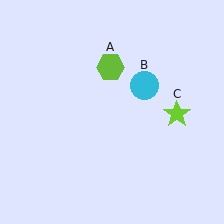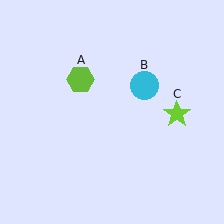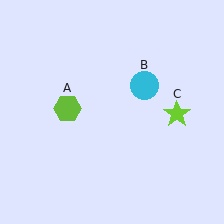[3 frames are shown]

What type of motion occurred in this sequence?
The lime hexagon (object A) rotated counterclockwise around the center of the scene.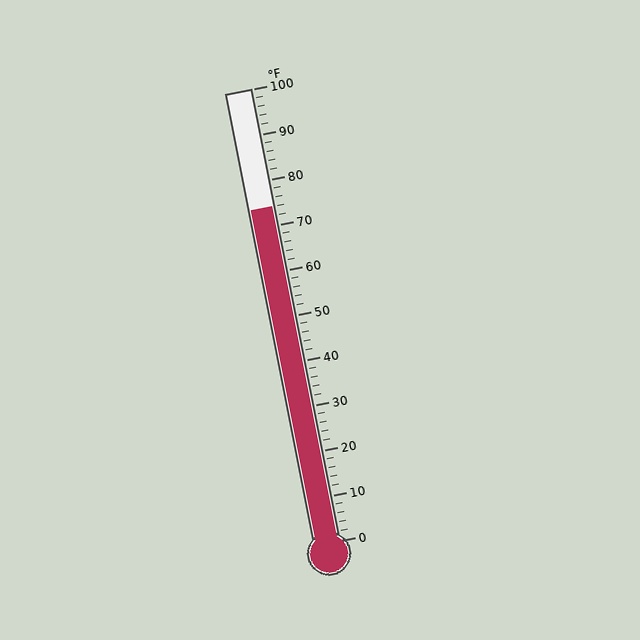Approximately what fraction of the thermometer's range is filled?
The thermometer is filled to approximately 75% of its range.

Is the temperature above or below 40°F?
The temperature is above 40°F.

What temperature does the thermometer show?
The thermometer shows approximately 74°F.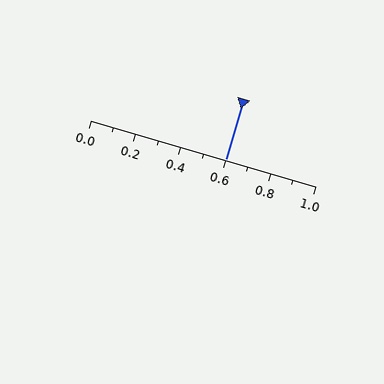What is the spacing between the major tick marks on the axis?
The major ticks are spaced 0.2 apart.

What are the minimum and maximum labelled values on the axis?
The axis runs from 0.0 to 1.0.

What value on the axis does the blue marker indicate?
The marker indicates approximately 0.6.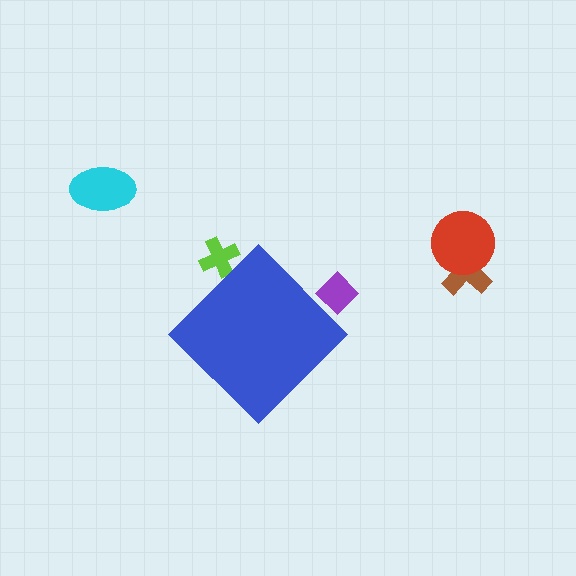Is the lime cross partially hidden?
Yes, the lime cross is partially hidden behind the blue diamond.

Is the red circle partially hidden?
No, the red circle is fully visible.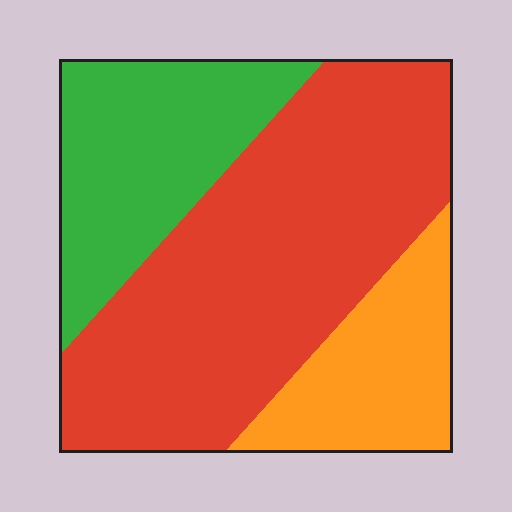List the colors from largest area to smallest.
From largest to smallest: red, green, orange.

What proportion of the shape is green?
Green takes up between a sixth and a third of the shape.